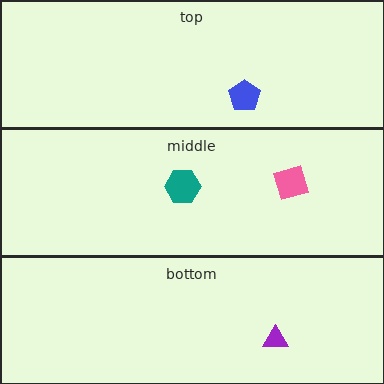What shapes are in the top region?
The blue pentagon.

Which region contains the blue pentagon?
The top region.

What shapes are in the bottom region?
The purple triangle.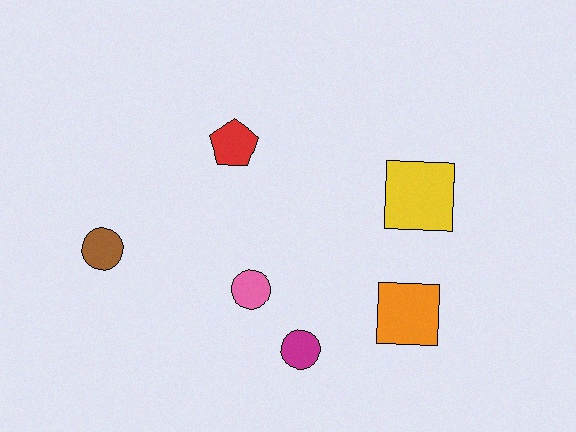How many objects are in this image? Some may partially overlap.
There are 6 objects.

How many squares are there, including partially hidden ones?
There are 2 squares.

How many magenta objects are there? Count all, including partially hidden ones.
There is 1 magenta object.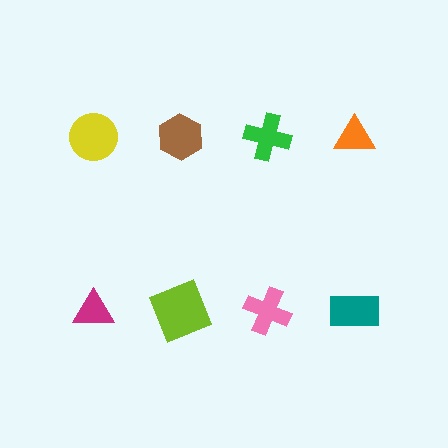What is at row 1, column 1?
A yellow circle.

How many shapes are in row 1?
4 shapes.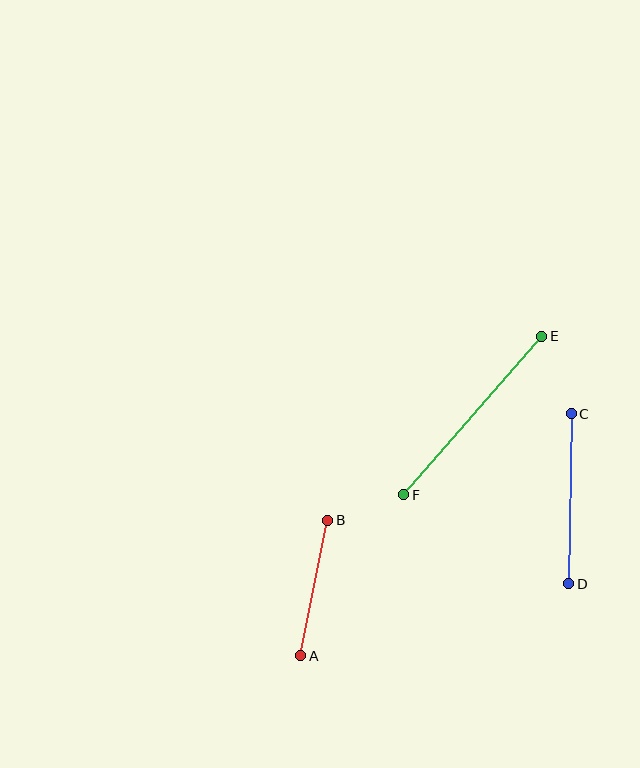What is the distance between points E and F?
The distance is approximately 210 pixels.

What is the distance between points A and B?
The distance is approximately 138 pixels.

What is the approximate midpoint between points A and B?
The midpoint is at approximately (314, 588) pixels.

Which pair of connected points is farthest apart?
Points E and F are farthest apart.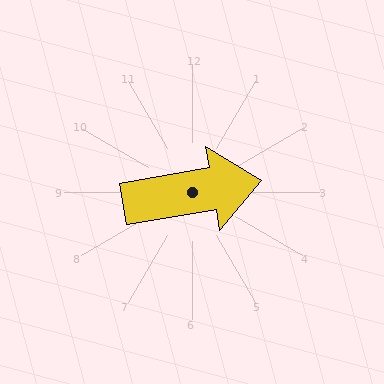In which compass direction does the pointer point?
East.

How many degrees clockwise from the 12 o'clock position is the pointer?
Approximately 80 degrees.